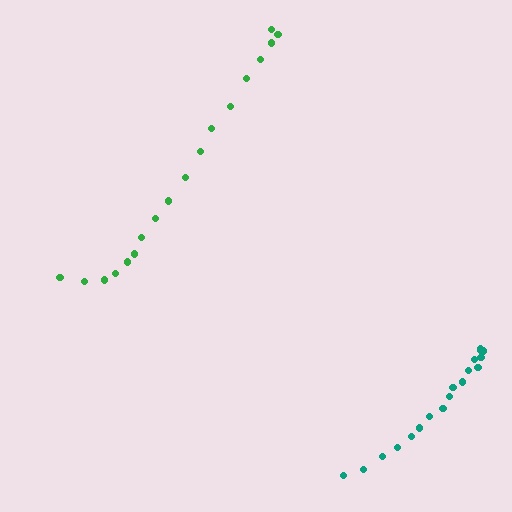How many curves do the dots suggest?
There are 2 distinct paths.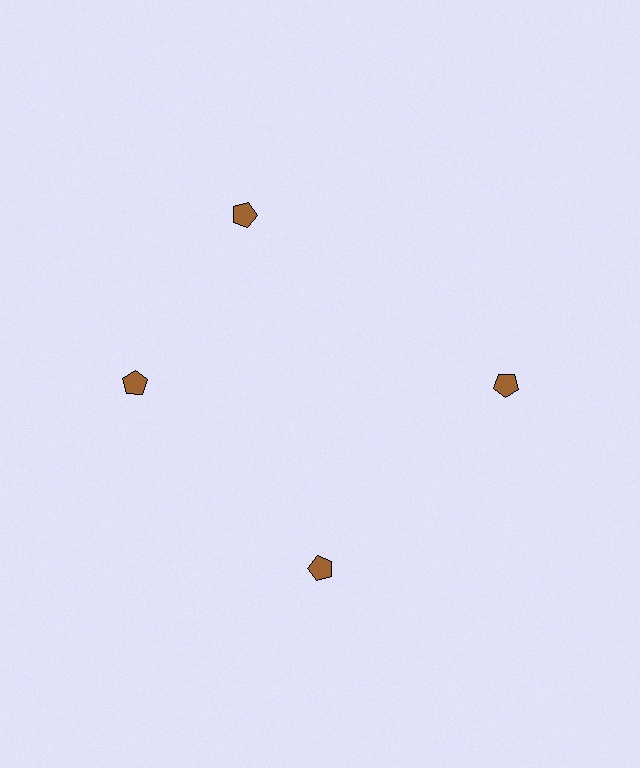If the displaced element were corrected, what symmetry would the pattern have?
It would have 4-fold rotational symmetry — the pattern would map onto itself every 90 degrees.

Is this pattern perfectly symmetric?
No. The 4 brown pentagons are arranged in a ring, but one element near the 12 o'clock position is rotated out of alignment along the ring, breaking the 4-fold rotational symmetry.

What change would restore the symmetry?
The symmetry would be restored by rotating it back into even spacing with its neighbors so that all 4 pentagons sit at equal angles and equal distance from the center.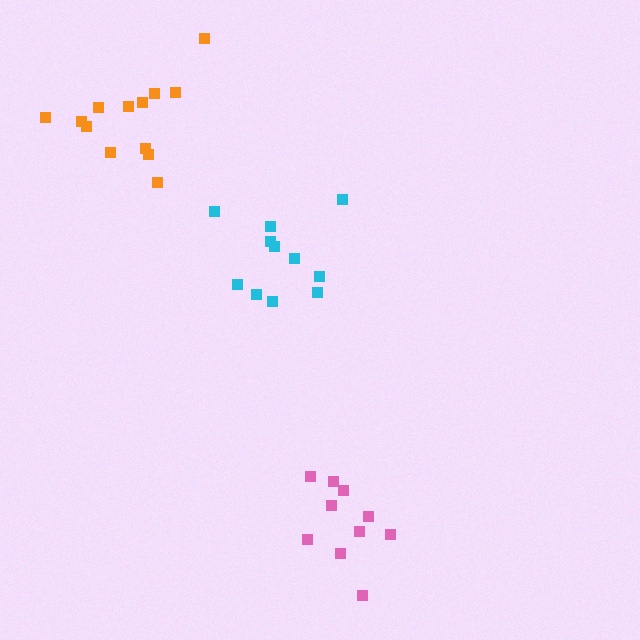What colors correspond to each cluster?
The clusters are colored: cyan, orange, pink.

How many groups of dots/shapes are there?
There are 3 groups.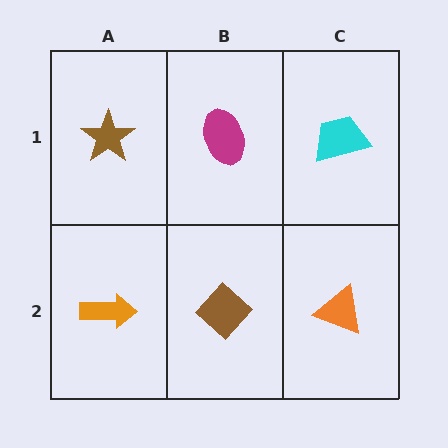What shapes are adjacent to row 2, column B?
A magenta ellipse (row 1, column B), an orange arrow (row 2, column A), an orange triangle (row 2, column C).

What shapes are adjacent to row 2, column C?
A cyan trapezoid (row 1, column C), a brown diamond (row 2, column B).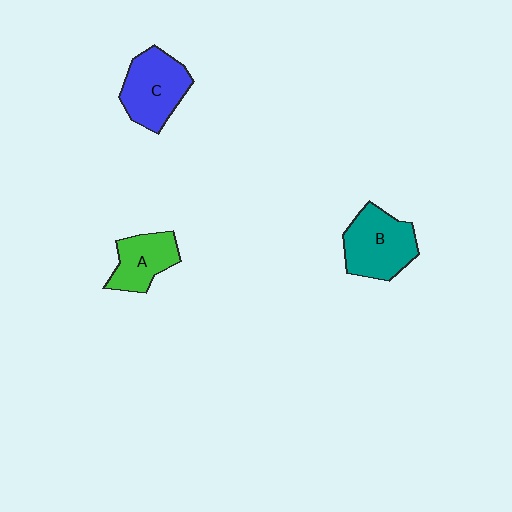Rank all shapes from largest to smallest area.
From largest to smallest: B (teal), C (blue), A (green).